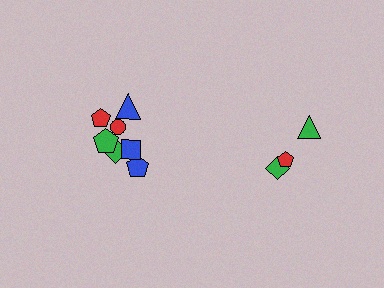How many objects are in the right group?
There are 3 objects.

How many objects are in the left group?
There are 7 objects.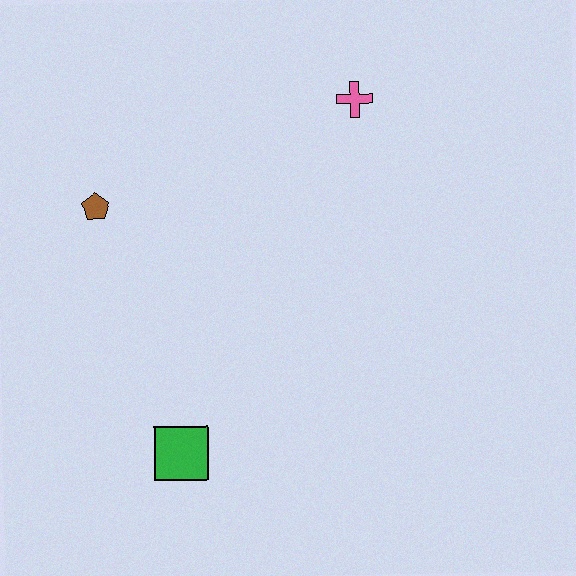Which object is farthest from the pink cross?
The green square is farthest from the pink cross.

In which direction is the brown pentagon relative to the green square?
The brown pentagon is above the green square.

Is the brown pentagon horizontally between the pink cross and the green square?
No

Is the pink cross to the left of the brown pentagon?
No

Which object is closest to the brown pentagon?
The green square is closest to the brown pentagon.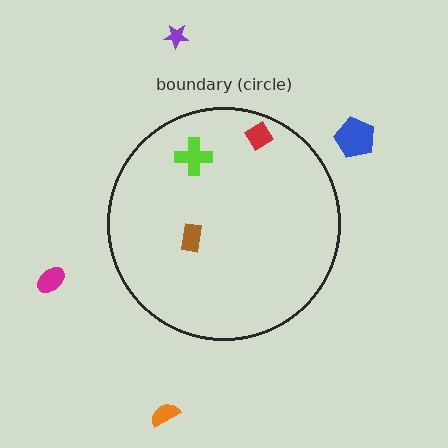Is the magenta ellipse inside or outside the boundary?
Outside.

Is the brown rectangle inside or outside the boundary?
Inside.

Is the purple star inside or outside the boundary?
Outside.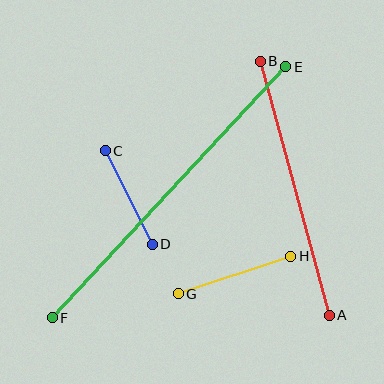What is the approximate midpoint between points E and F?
The midpoint is at approximately (169, 192) pixels.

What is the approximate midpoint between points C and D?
The midpoint is at approximately (129, 197) pixels.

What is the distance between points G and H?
The distance is approximately 118 pixels.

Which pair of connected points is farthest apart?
Points E and F are farthest apart.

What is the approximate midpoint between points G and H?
The midpoint is at approximately (235, 275) pixels.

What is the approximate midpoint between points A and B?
The midpoint is at approximately (295, 188) pixels.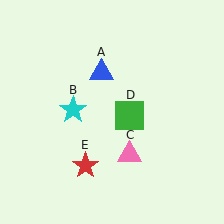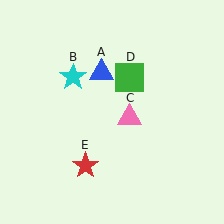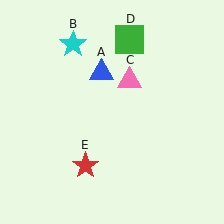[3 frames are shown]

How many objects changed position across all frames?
3 objects changed position: cyan star (object B), pink triangle (object C), green square (object D).